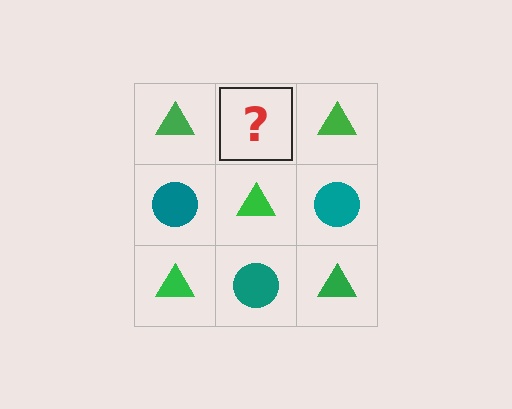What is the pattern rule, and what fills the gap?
The rule is that it alternates green triangle and teal circle in a checkerboard pattern. The gap should be filled with a teal circle.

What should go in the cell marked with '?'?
The missing cell should contain a teal circle.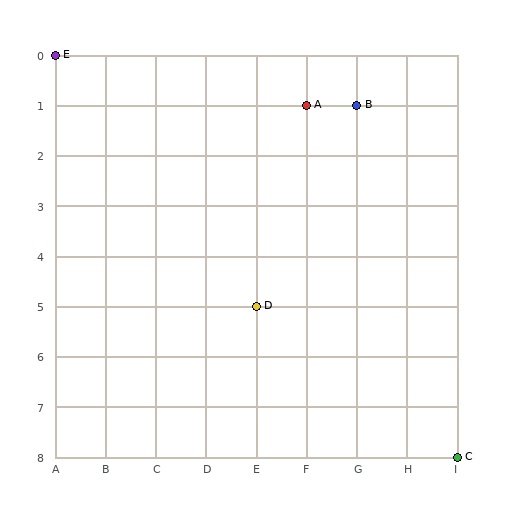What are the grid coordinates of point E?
Point E is at grid coordinates (A, 0).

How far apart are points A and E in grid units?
Points A and E are 5 columns and 1 row apart (about 5.1 grid units diagonally).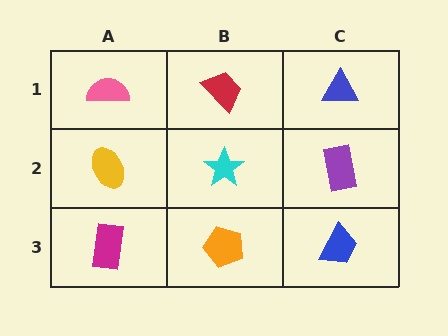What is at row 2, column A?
A yellow ellipse.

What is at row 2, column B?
A cyan star.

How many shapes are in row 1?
3 shapes.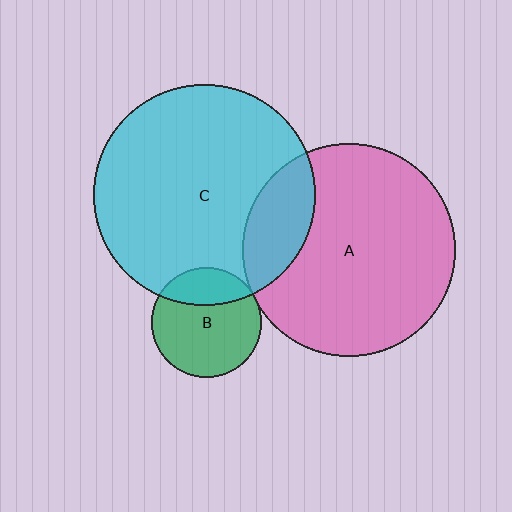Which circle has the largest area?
Circle C (cyan).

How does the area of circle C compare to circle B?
Approximately 4.0 times.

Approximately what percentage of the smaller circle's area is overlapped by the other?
Approximately 20%.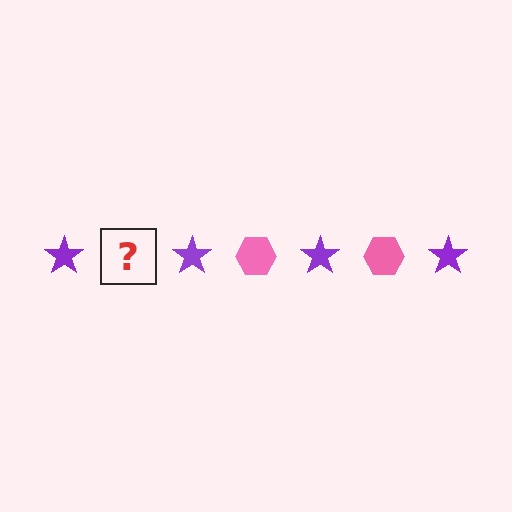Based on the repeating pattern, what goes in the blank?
The blank should be a pink hexagon.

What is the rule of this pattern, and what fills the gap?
The rule is that the pattern alternates between purple star and pink hexagon. The gap should be filled with a pink hexagon.